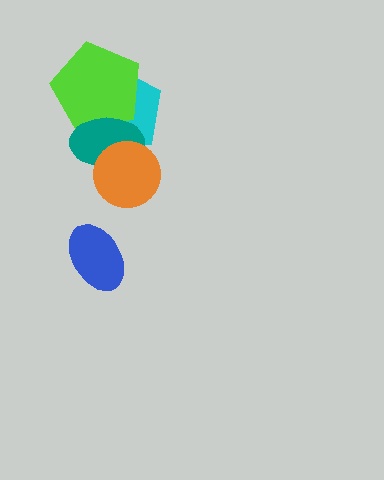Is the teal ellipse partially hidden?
Yes, it is partially covered by another shape.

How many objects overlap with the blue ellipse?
0 objects overlap with the blue ellipse.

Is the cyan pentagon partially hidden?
Yes, it is partially covered by another shape.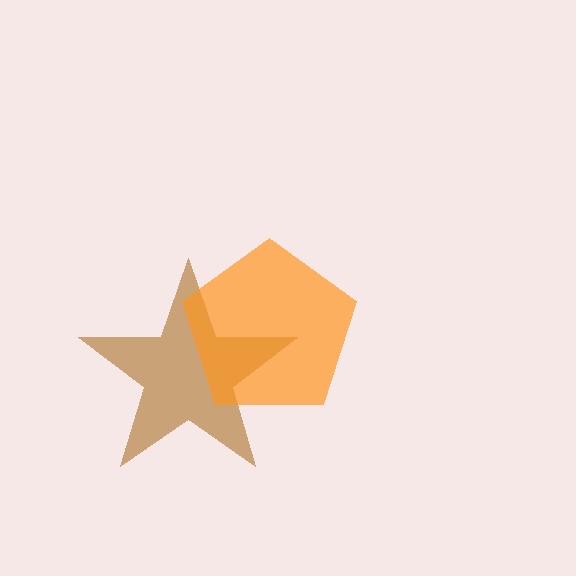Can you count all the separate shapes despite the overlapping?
Yes, there are 2 separate shapes.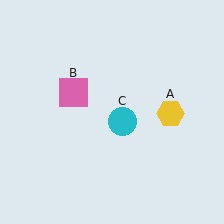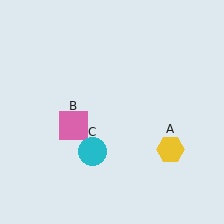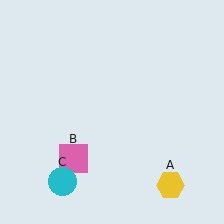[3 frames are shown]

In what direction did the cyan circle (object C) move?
The cyan circle (object C) moved down and to the left.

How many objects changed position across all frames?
3 objects changed position: yellow hexagon (object A), pink square (object B), cyan circle (object C).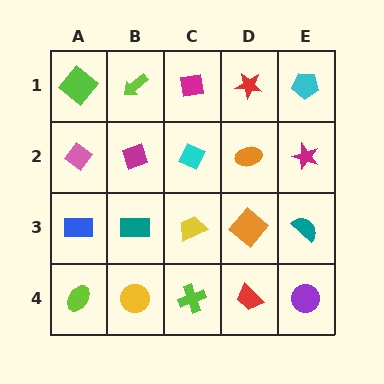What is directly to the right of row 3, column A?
A teal rectangle.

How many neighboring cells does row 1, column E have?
2.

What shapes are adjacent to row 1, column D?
An orange ellipse (row 2, column D), a magenta square (row 1, column C), a cyan pentagon (row 1, column E).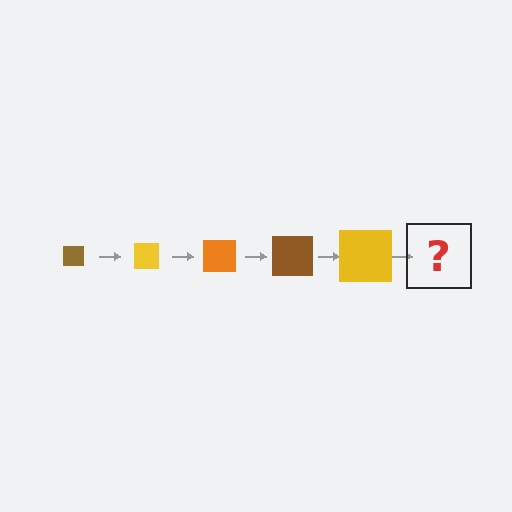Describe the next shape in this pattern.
It should be an orange square, larger than the previous one.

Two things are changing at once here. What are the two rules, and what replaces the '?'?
The two rules are that the square grows larger each step and the color cycles through brown, yellow, and orange. The '?' should be an orange square, larger than the previous one.